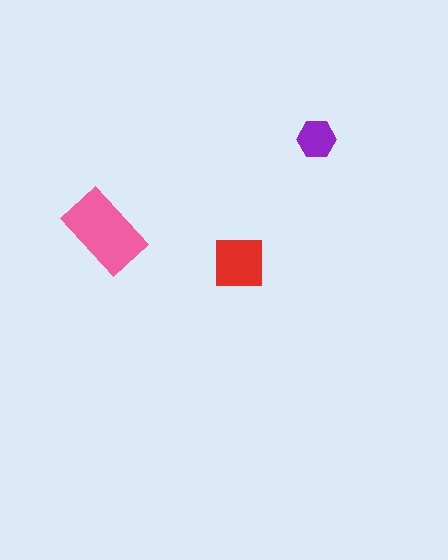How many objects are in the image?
There are 3 objects in the image.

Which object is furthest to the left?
The pink rectangle is leftmost.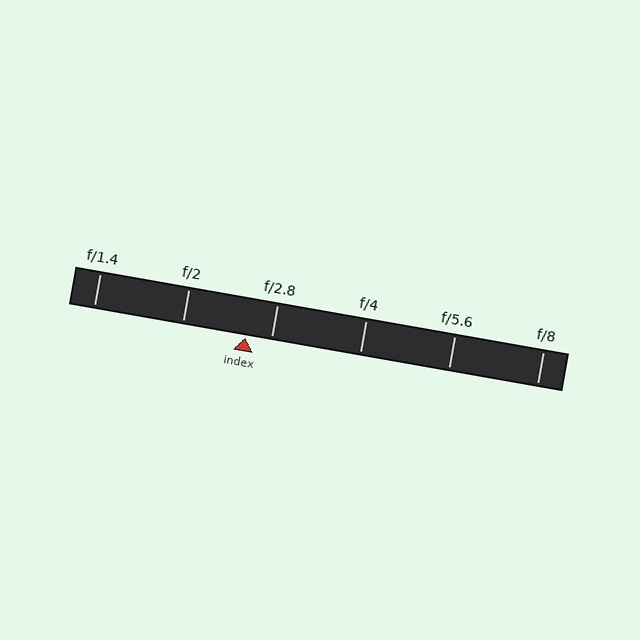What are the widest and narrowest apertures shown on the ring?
The widest aperture shown is f/1.4 and the narrowest is f/8.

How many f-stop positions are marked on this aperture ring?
There are 6 f-stop positions marked.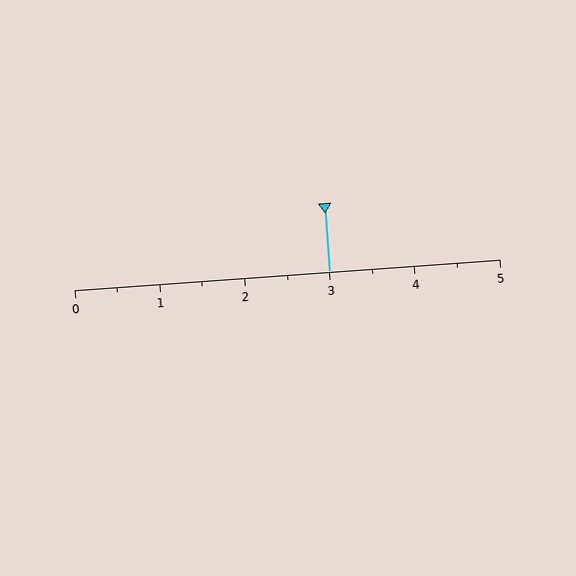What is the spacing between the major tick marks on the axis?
The major ticks are spaced 1 apart.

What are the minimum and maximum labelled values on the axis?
The axis runs from 0 to 5.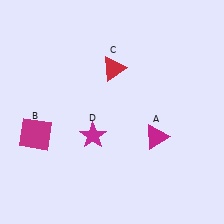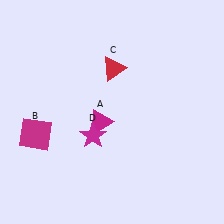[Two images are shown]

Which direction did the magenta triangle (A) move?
The magenta triangle (A) moved left.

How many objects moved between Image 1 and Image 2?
1 object moved between the two images.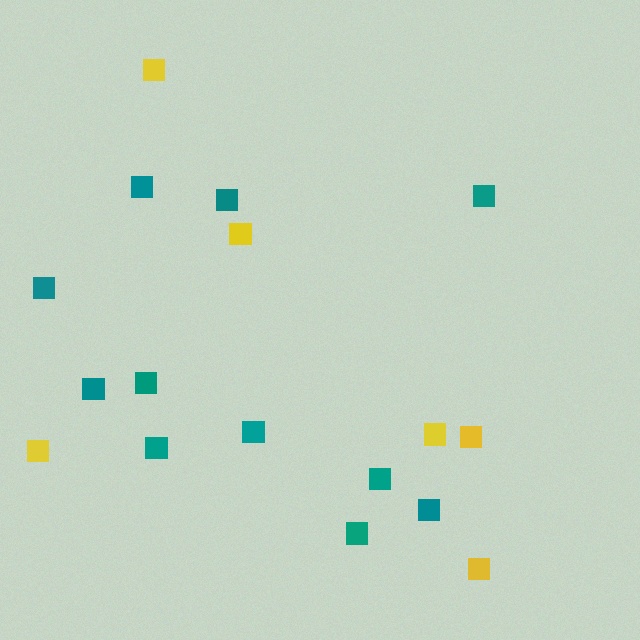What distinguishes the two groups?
There are 2 groups: one group of teal squares (11) and one group of yellow squares (6).